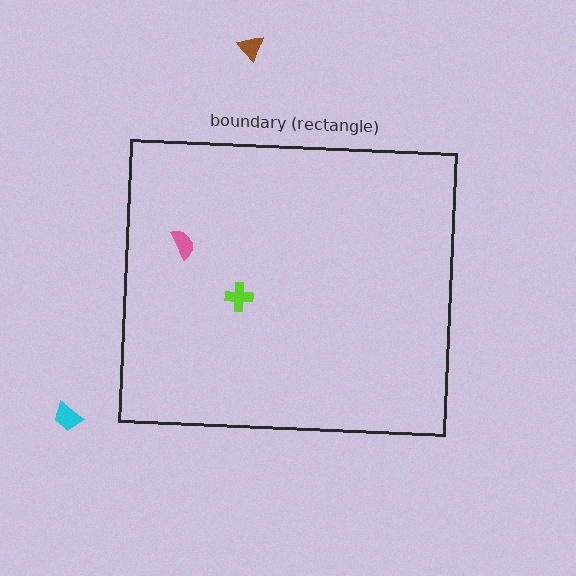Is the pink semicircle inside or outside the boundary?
Inside.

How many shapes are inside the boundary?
2 inside, 2 outside.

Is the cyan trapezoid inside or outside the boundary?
Outside.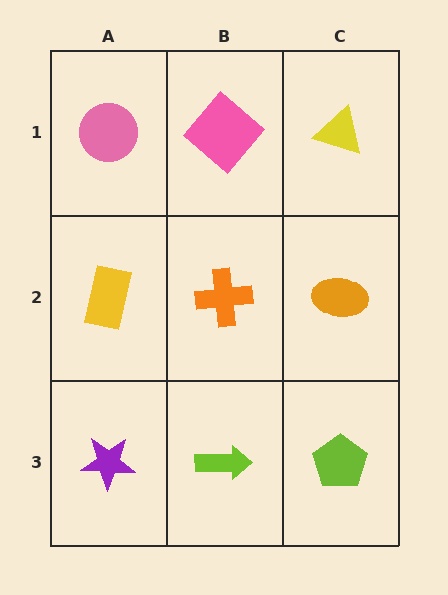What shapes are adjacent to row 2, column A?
A pink circle (row 1, column A), a purple star (row 3, column A), an orange cross (row 2, column B).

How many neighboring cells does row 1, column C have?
2.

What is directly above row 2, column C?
A yellow triangle.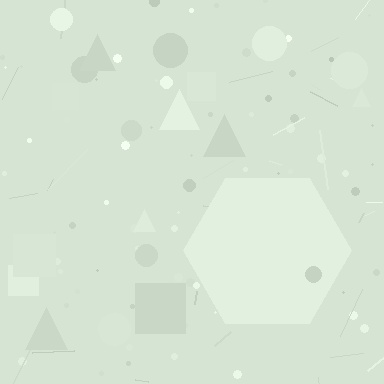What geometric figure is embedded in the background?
A hexagon is embedded in the background.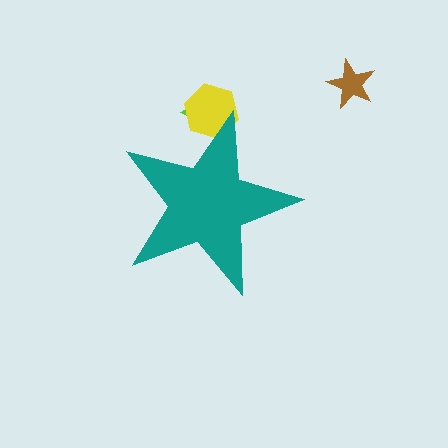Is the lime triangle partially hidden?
Yes, the lime triangle is partially hidden behind the teal star.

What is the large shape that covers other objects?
A teal star.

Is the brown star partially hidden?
No, the brown star is fully visible.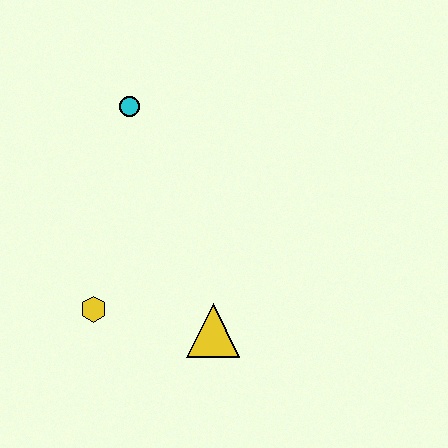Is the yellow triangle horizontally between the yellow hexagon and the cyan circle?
No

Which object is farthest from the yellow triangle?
The cyan circle is farthest from the yellow triangle.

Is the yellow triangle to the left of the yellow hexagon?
No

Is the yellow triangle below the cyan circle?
Yes